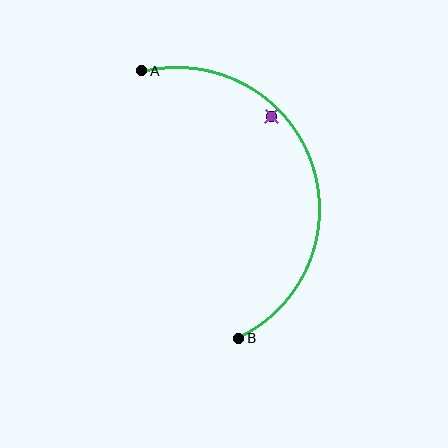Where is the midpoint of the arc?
The arc midpoint is the point on the curve farthest from the straight line joining A and B. It sits to the right of that line.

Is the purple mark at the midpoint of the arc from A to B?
No — the purple mark does not lie on the arc at all. It sits slightly inside the curve.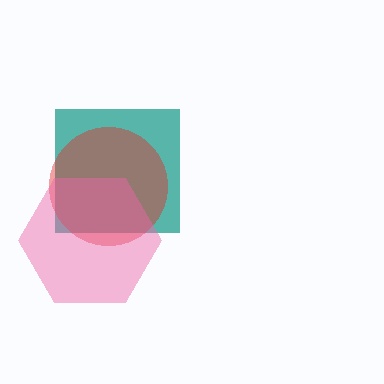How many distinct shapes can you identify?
There are 3 distinct shapes: a teal square, a red circle, a pink hexagon.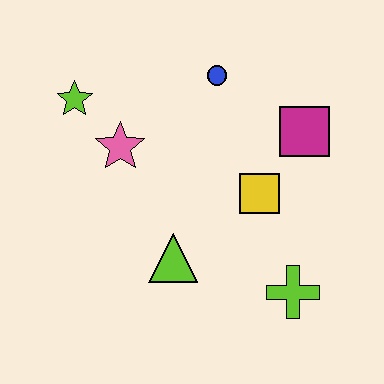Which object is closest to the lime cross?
The yellow square is closest to the lime cross.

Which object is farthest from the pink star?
The lime cross is farthest from the pink star.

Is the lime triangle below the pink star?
Yes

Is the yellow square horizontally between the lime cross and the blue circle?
Yes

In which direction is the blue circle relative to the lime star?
The blue circle is to the right of the lime star.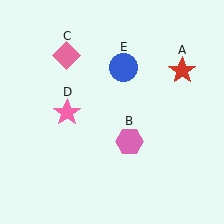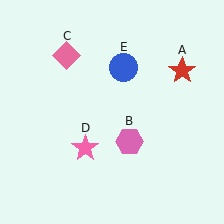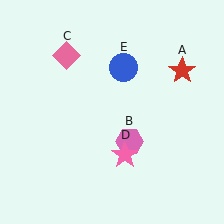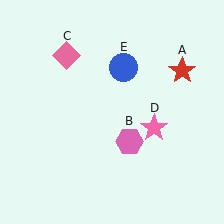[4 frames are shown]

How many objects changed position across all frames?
1 object changed position: pink star (object D).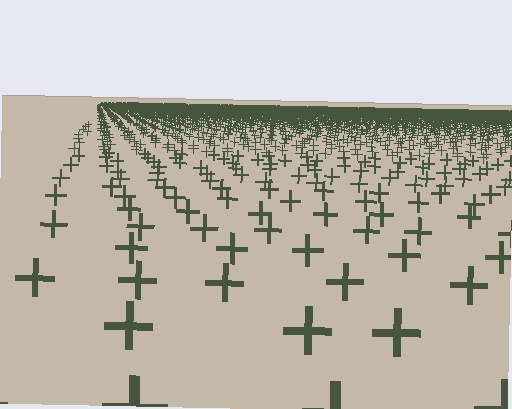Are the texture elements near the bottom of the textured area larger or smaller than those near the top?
Larger. Near the bottom, elements are closer to the viewer and appear at a bigger on-screen size.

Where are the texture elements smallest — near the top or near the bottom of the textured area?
Near the top.